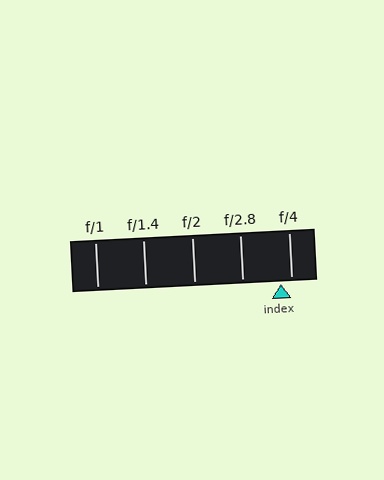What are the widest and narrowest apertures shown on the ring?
The widest aperture shown is f/1 and the narrowest is f/4.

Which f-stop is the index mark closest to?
The index mark is closest to f/4.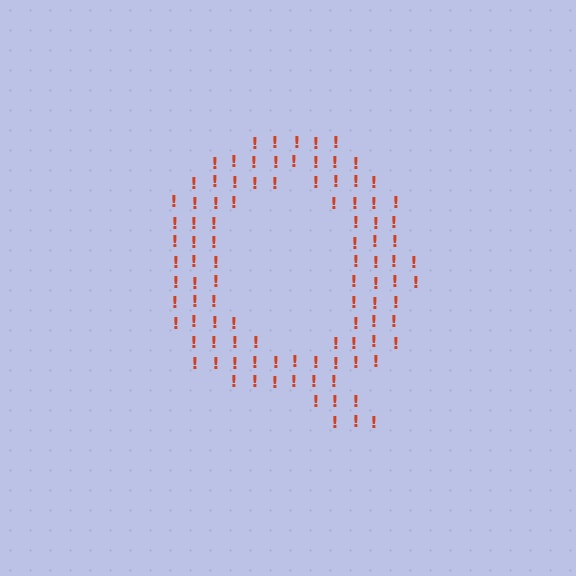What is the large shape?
The large shape is the letter Q.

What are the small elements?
The small elements are exclamation marks.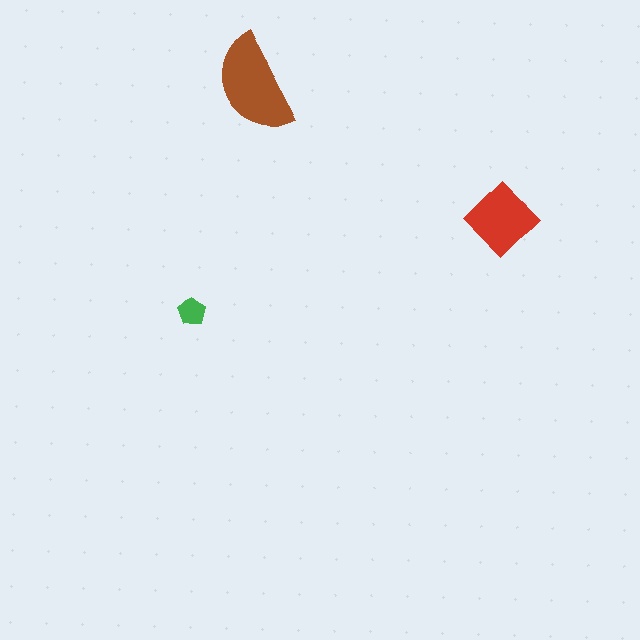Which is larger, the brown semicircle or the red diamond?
The brown semicircle.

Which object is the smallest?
The green pentagon.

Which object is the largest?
The brown semicircle.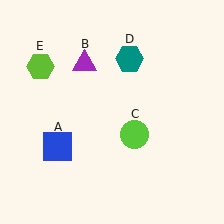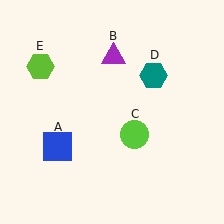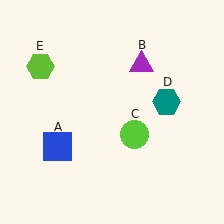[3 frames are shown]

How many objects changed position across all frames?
2 objects changed position: purple triangle (object B), teal hexagon (object D).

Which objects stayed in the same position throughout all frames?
Blue square (object A) and lime circle (object C) and lime hexagon (object E) remained stationary.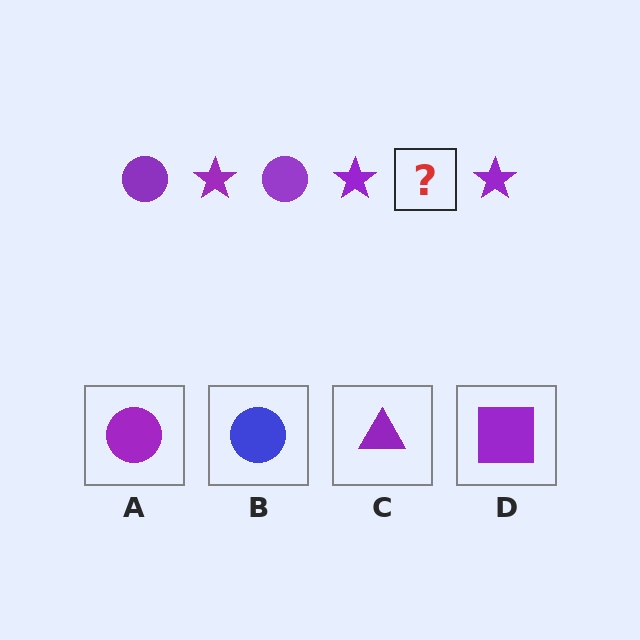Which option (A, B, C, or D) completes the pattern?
A.